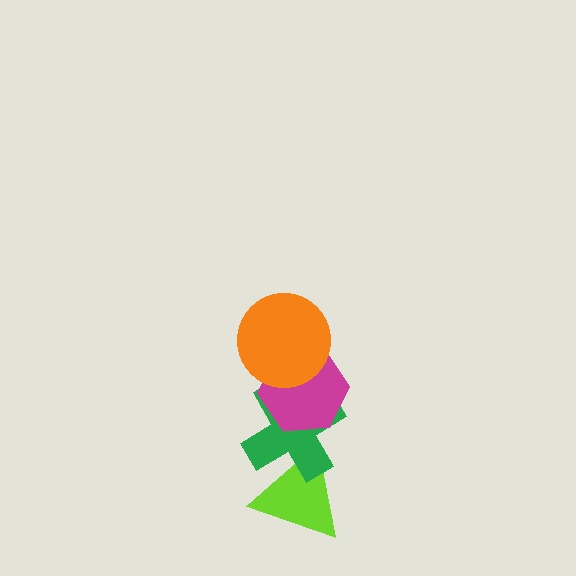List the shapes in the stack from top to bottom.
From top to bottom: the orange circle, the magenta hexagon, the green cross, the lime triangle.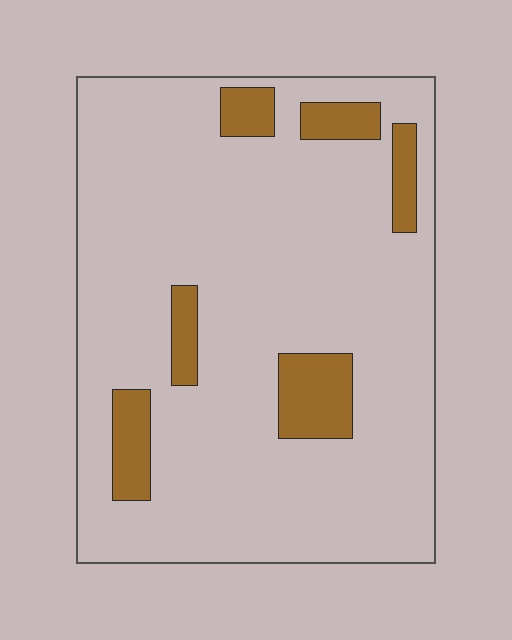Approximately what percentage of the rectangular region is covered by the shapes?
Approximately 15%.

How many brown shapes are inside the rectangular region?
6.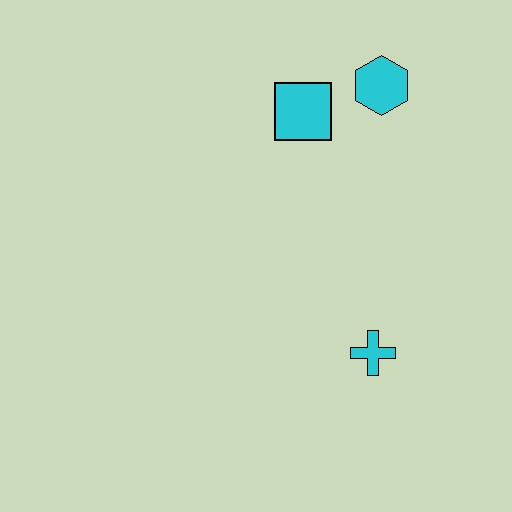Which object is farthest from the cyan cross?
The cyan hexagon is farthest from the cyan cross.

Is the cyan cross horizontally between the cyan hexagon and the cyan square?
Yes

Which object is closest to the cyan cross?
The cyan square is closest to the cyan cross.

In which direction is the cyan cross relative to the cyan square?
The cyan cross is below the cyan square.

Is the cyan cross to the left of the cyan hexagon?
Yes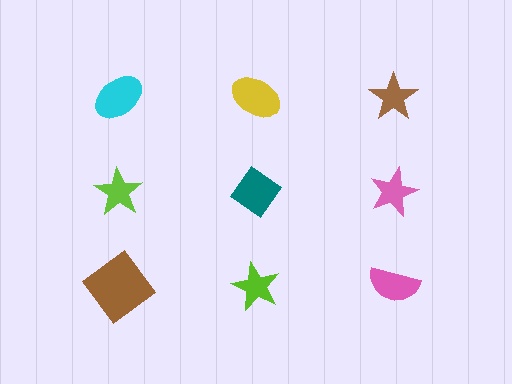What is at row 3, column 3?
A pink semicircle.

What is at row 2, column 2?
A teal diamond.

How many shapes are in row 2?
3 shapes.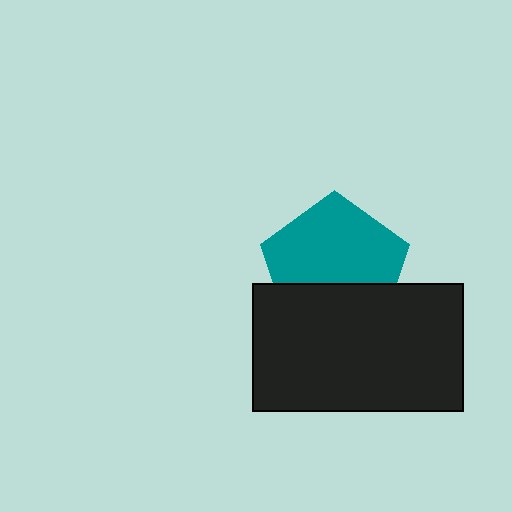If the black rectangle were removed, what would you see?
You would see the complete teal pentagon.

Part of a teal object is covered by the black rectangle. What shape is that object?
It is a pentagon.